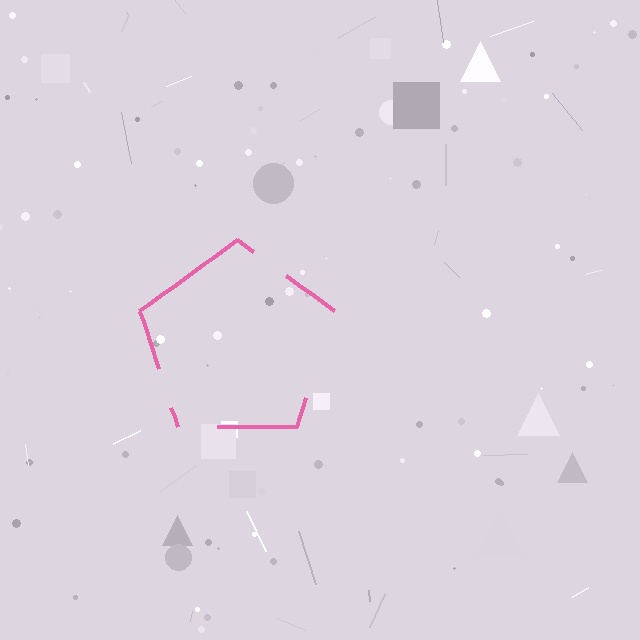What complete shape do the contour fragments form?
The contour fragments form a pentagon.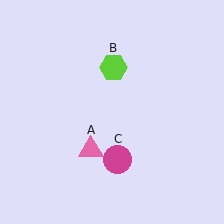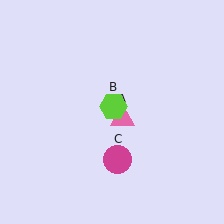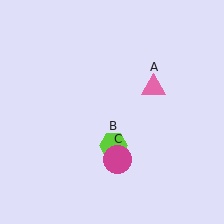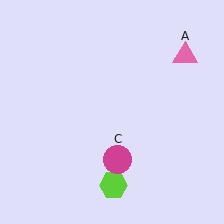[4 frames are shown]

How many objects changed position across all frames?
2 objects changed position: pink triangle (object A), lime hexagon (object B).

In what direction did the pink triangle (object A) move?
The pink triangle (object A) moved up and to the right.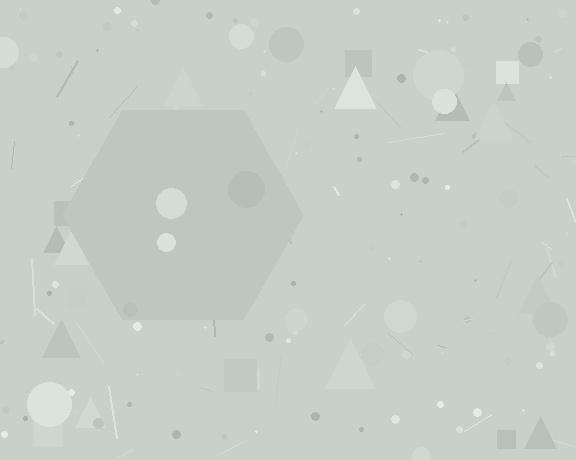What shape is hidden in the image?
A hexagon is hidden in the image.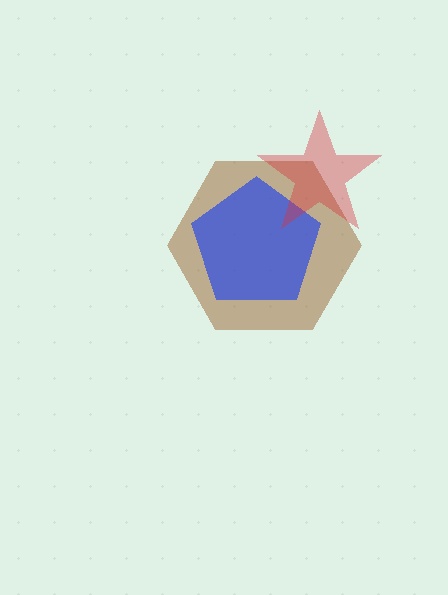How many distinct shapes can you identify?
There are 3 distinct shapes: a brown hexagon, a blue pentagon, a red star.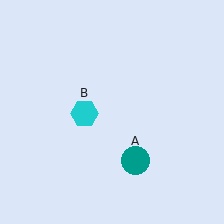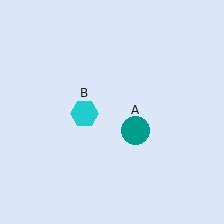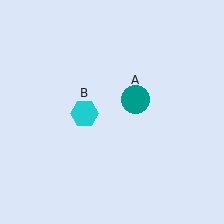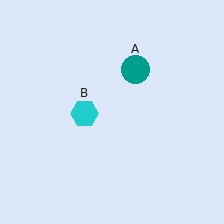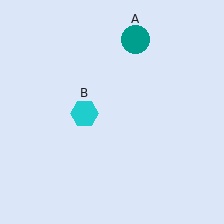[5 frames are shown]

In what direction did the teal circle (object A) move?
The teal circle (object A) moved up.